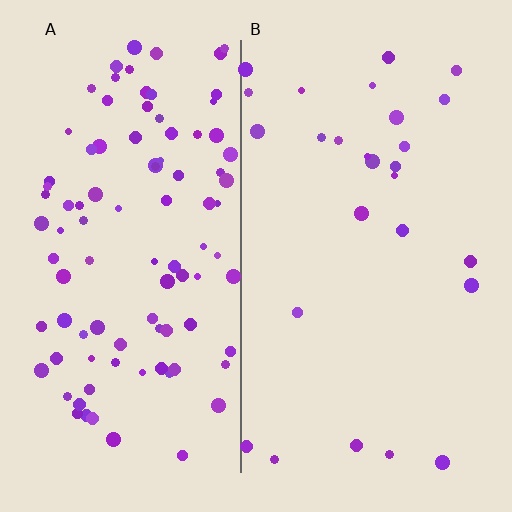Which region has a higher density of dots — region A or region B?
A (the left).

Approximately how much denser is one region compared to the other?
Approximately 3.7× — region A over region B.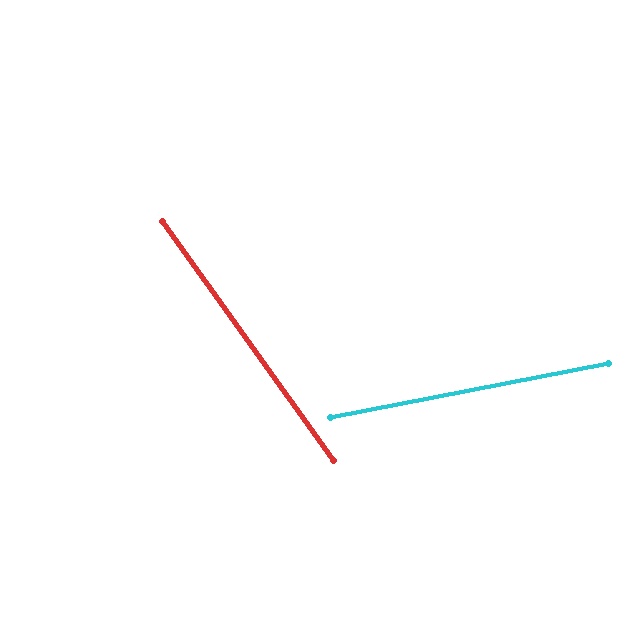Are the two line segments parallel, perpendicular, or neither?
Neither parallel nor perpendicular — they differ by about 65°.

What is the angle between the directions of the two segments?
Approximately 65 degrees.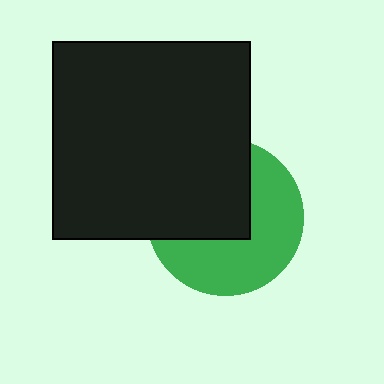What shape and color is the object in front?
The object in front is a black square.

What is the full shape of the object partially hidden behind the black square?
The partially hidden object is a green circle.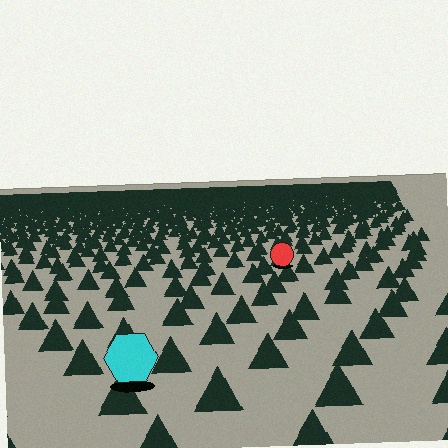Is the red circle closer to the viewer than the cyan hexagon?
No. The cyan hexagon is closer — you can tell from the texture gradient: the ground texture is coarser near it.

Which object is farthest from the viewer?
The red circle is farthest from the viewer. It appears smaller and the ground texture around it is denser.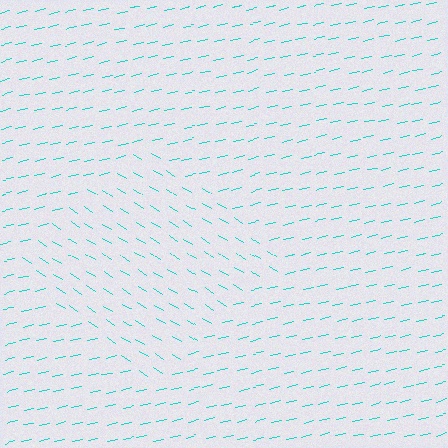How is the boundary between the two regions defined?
The boundary is defined purely by a change in line orientation (approximately 45 degrees difference). All lines are the same color and thickness.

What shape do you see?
I see a diamond.